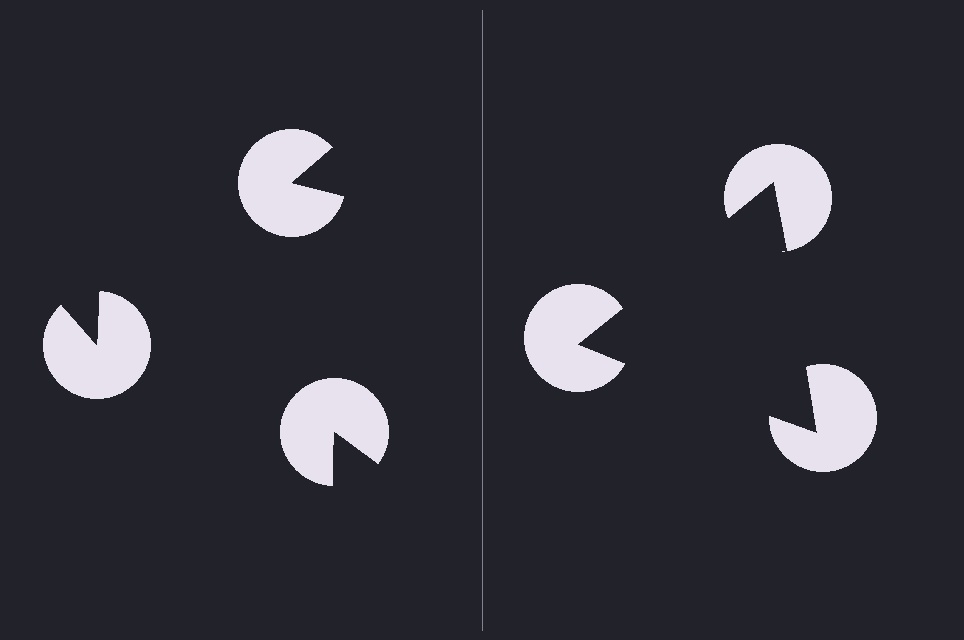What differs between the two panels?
The pac-man discs are positioned identically on both sides; only the wedge orientations differ. On the right they align to a triangle; on the left they are misaligned.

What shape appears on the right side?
An illusory triangle.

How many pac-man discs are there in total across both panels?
6 — 3 on each side.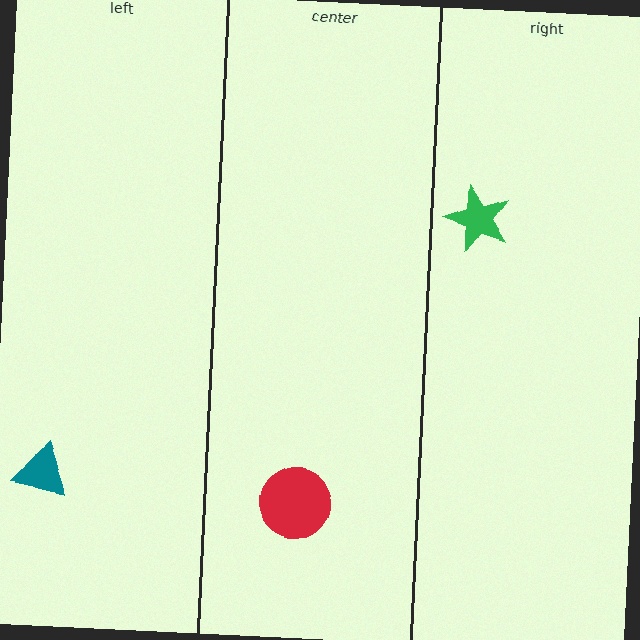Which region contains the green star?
The right region.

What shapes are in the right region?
The green star.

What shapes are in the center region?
The red circle.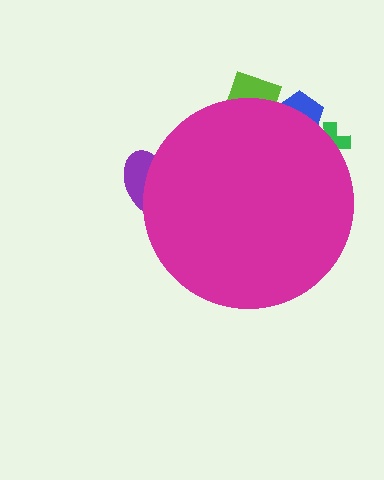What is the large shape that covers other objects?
A magenta circle.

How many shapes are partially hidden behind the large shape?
4 shapes are partially hidden.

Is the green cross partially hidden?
Yes, the green cross is partially hidden behind the magenta circle.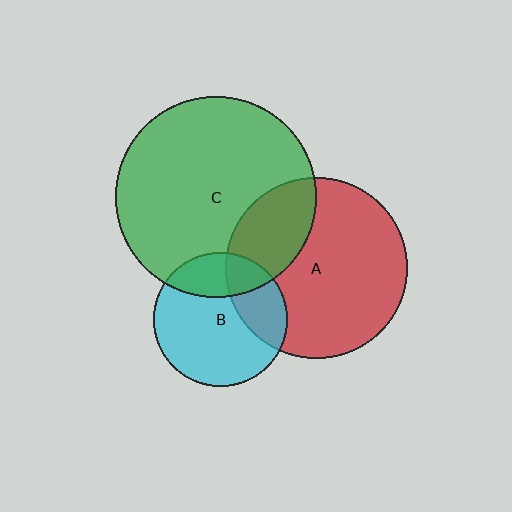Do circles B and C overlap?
Yes.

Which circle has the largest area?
Circle C (green).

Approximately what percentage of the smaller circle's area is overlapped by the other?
Approximately 25%.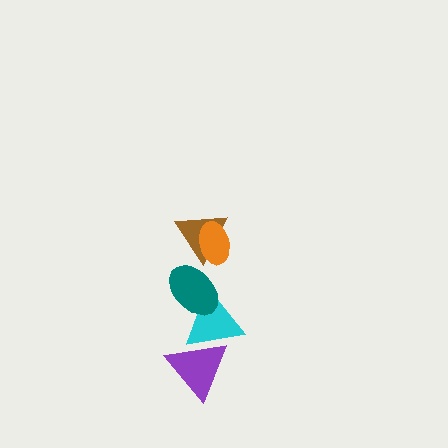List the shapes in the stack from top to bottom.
From top to bottom: the orange ellipse, the brown triangle, the teal ellipse, the cyan triangle, the purple triangle.